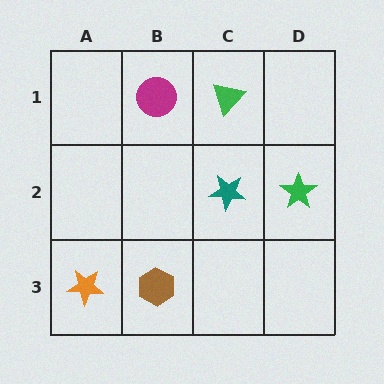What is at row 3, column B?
A brown hexagon.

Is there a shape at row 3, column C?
No, that cell is empty.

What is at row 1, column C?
A green triangle.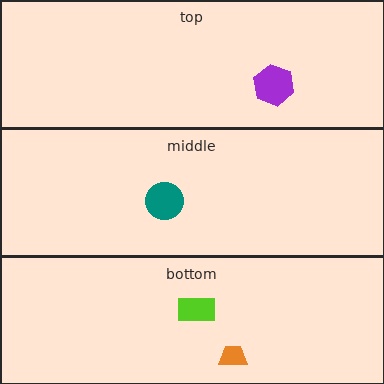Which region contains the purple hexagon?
The top region.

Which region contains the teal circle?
The middle region.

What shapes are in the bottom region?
The orange trapezoid, the lime rectangle.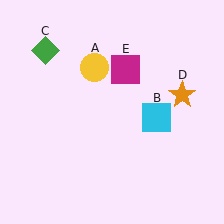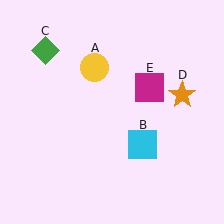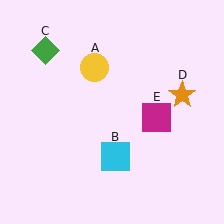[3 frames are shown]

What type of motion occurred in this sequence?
The cyan square (object B), magenta square (object E) rotated clockwise around the center of the scene.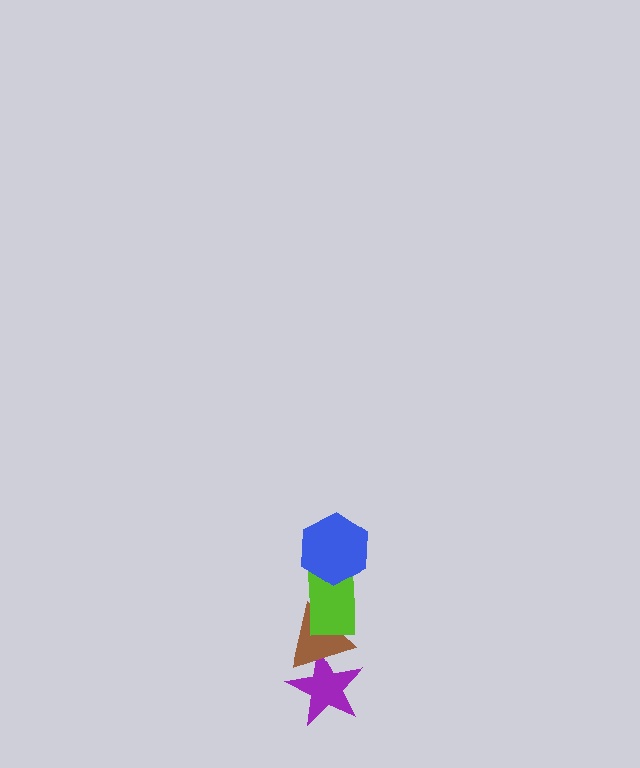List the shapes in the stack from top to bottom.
From top to bottom: the blue hexagon, the lime rectangle, the brown triangle, the purple star.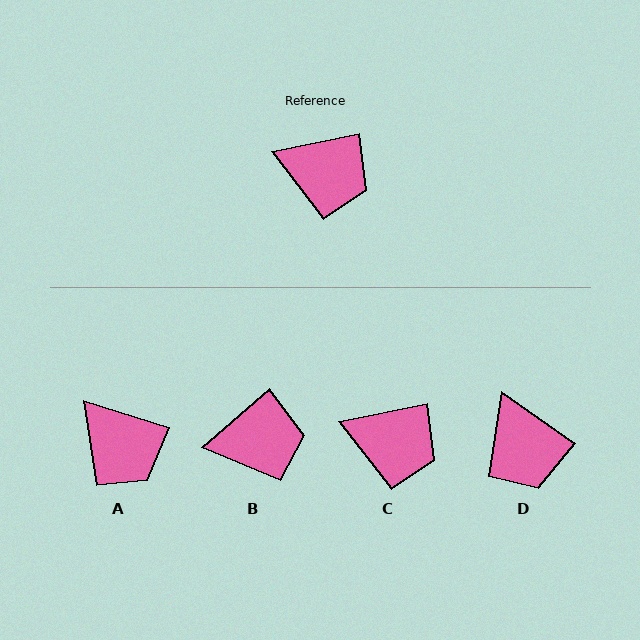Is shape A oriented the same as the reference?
No, it is off by about 29 degrees.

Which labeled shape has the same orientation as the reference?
C.